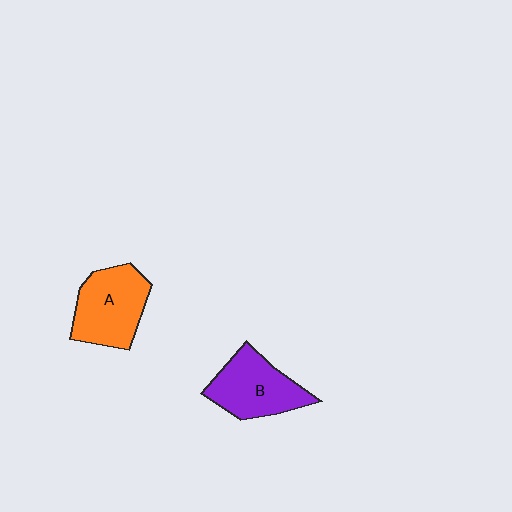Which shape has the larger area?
Shape A (orange).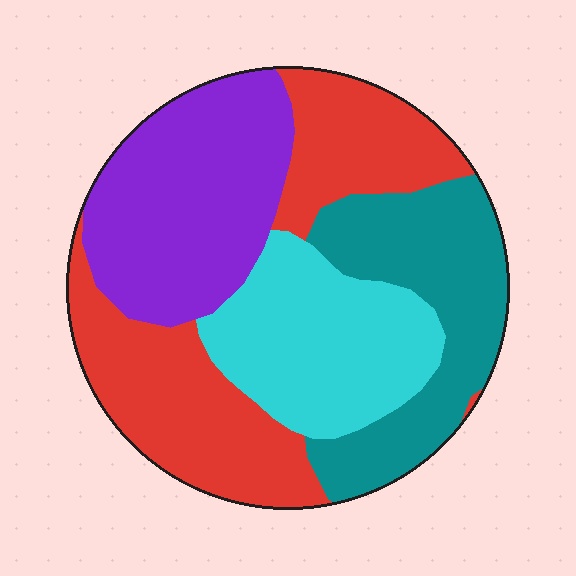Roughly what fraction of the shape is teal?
Teal takes up about one fifth (1/5) of the shape.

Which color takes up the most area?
Red, at roughly 30%.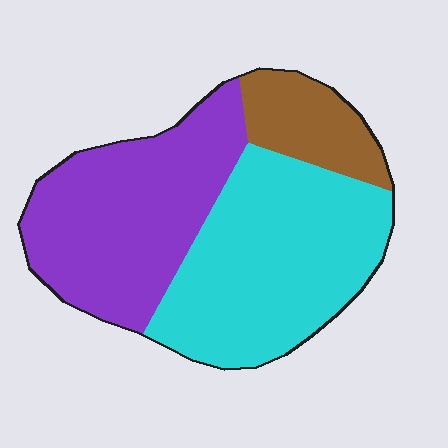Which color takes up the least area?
Brown, at roughly 15%.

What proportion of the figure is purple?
Purple takes up about two fifths (2/5) of the figure.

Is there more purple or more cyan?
Cyan.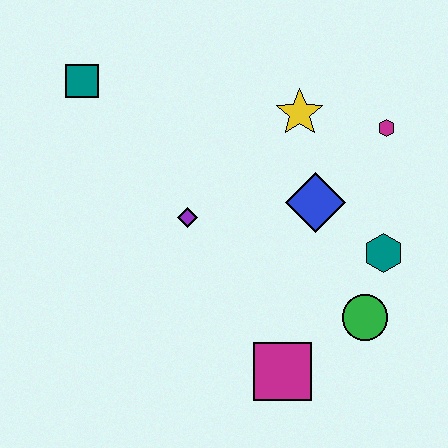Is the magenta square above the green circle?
No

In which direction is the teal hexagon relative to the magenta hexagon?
The teal hexagon is below the magenta hexagon.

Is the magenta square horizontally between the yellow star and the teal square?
Yes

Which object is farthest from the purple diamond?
The magenta hexagon is farthest from the purple diamond.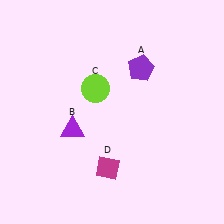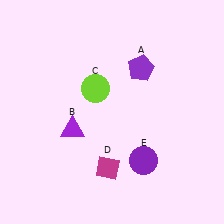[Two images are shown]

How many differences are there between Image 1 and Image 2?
There is 1 difference between the two images.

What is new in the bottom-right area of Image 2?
A purple circle (E) was added in the bottom-right area of Image 2.